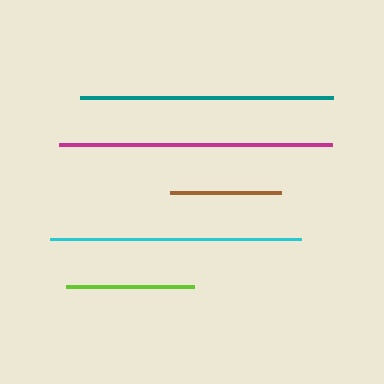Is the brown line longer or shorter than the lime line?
The lime line is longer than the brown line.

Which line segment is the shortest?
The brown line is the shortest at approximately 112 pixels.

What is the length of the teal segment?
The teal segment is approximately 253 pixels long.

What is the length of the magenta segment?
The magenta segment is approximately 273 pixels long.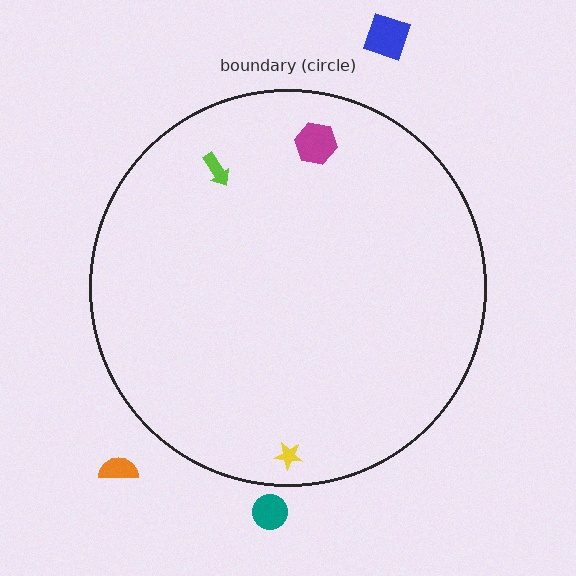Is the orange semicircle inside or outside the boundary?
Outside.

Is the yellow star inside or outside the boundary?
Inside.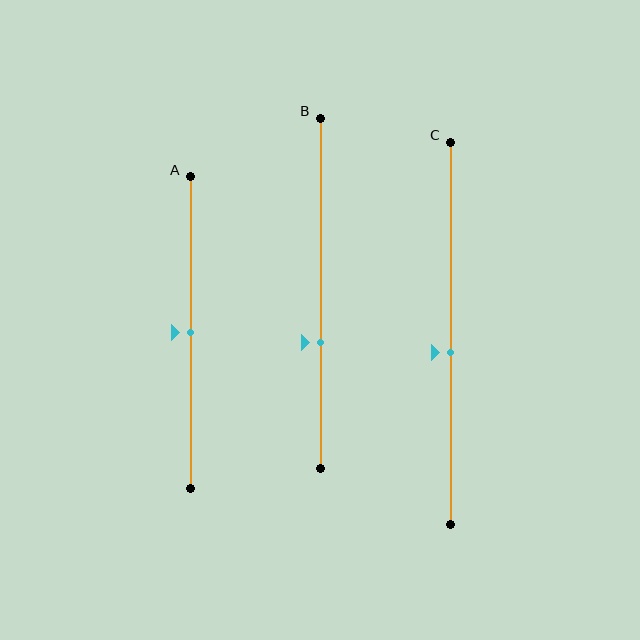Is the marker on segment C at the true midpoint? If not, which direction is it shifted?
No, the marker on segment C is shifted downward by about 5% of the segment length.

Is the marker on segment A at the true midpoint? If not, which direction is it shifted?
Yes, the marker on segment A is at the true midpoint.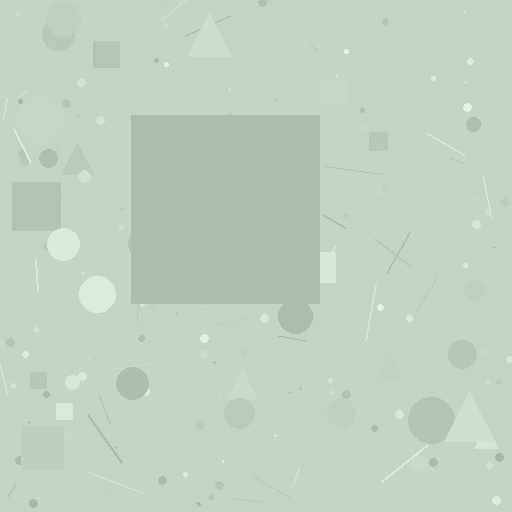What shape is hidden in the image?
A square is hidden in the image.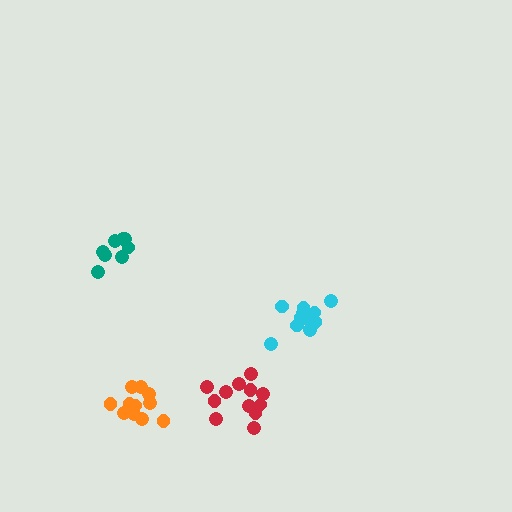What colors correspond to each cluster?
The clusters are colored: teal, red, orange, cyan.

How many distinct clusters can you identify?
There are 4 distinct clusters.